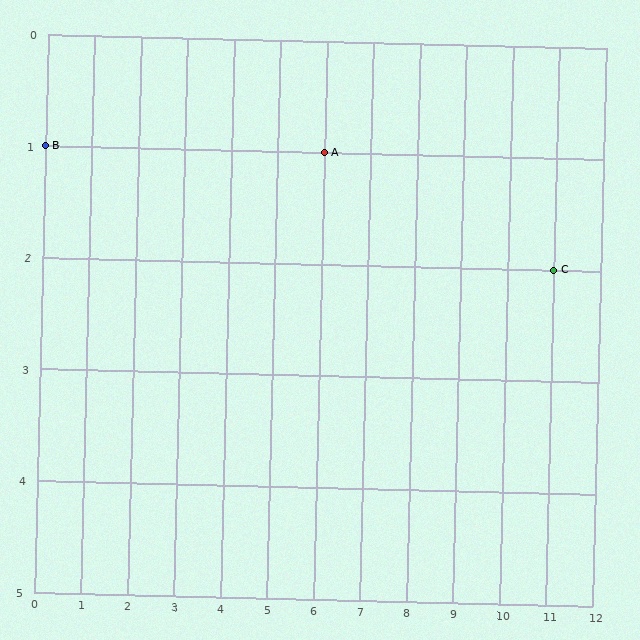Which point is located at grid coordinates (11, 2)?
Point C is at (11, 2).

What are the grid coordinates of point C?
Point C is at grid coordinates (11, 2).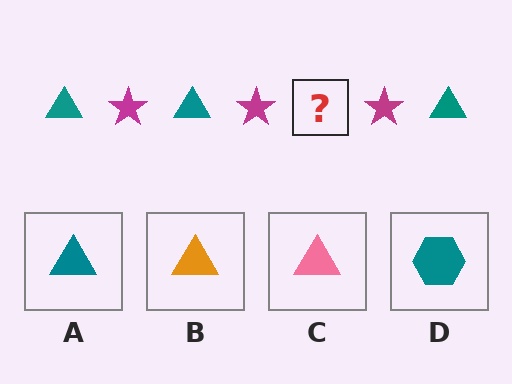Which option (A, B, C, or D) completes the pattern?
A.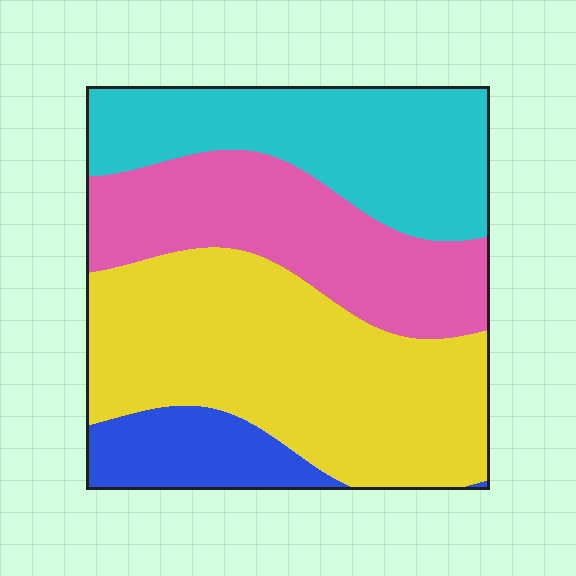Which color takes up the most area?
Yellow, at roughly 40%.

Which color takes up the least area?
Blue, at roughly 10%.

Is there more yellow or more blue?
Yellow.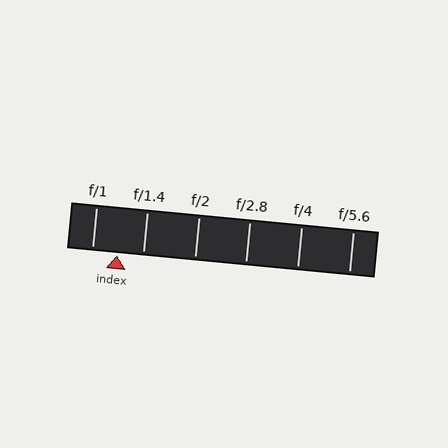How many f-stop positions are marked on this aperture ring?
There are 6 f-stop positions marked.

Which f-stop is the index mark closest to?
The index mark is closest to f/1.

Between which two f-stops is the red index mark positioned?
The index mark is between f/1 and f/1.4.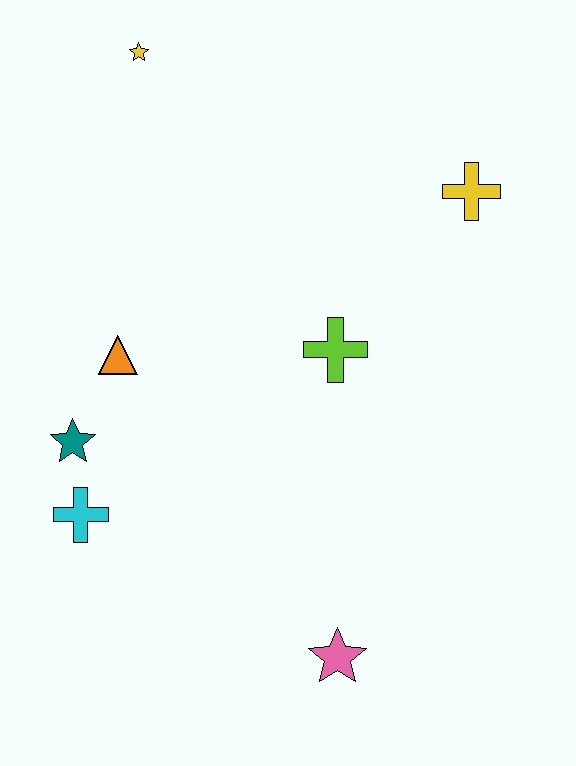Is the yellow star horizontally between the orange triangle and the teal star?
No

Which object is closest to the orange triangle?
The teal star is closest to the orange triangle.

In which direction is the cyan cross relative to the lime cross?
The cyan cross is to the left of the lime cross.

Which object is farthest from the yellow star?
The pink star is farthest from the yellow star.